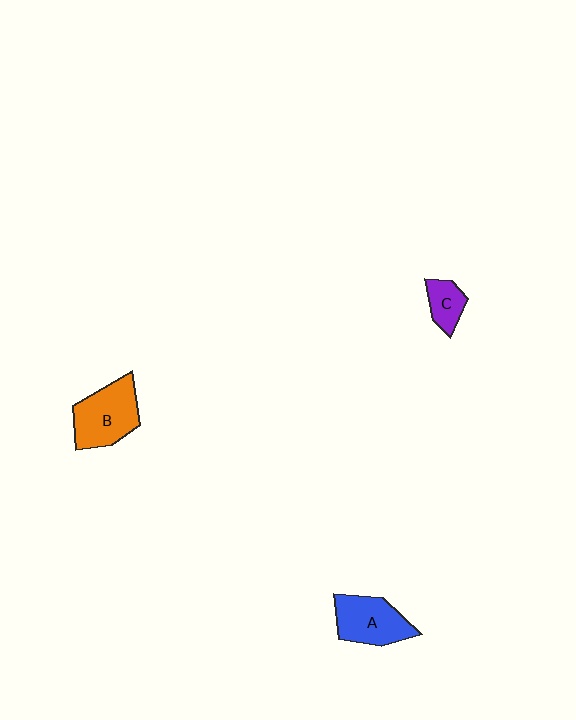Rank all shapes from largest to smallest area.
From largest to smallest: B (orange), A (blue), C (purple).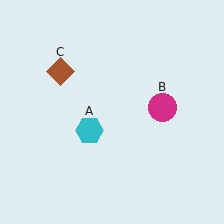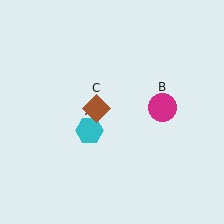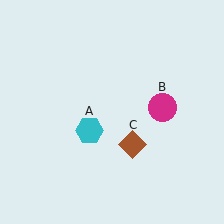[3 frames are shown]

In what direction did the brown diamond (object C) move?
The brown diamond (object C) moved down and to the right.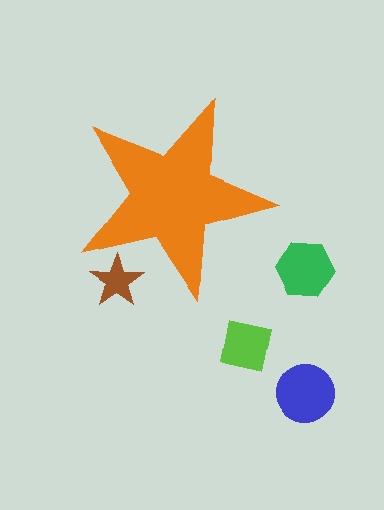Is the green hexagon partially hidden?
No, the green hexagon is fully visible.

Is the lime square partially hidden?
No, the lime square is fully visible.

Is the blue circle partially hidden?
No, the blue circle is fully visible.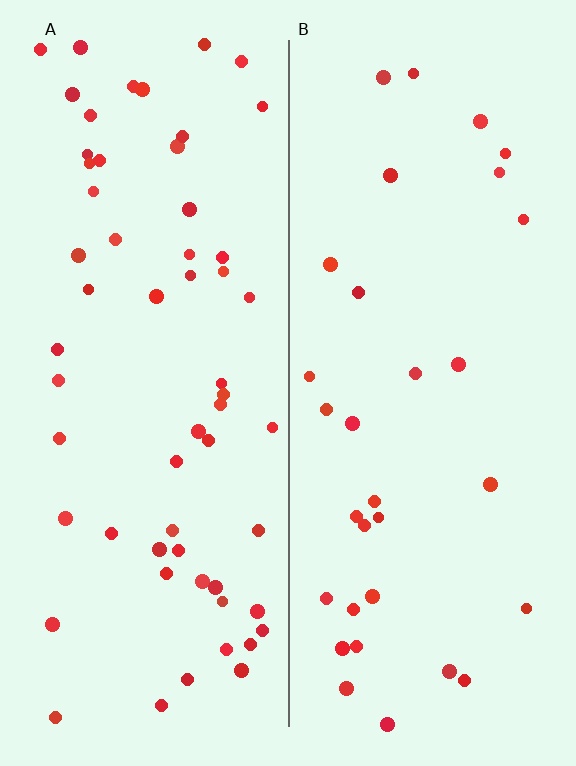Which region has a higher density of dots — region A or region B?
A (the left).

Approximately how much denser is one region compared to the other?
Approximately 1.9× — region A over region B.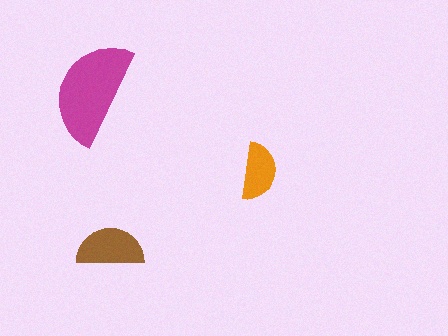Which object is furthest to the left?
The magenta semicircle is leftmost.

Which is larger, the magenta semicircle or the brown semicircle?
The magenta one.